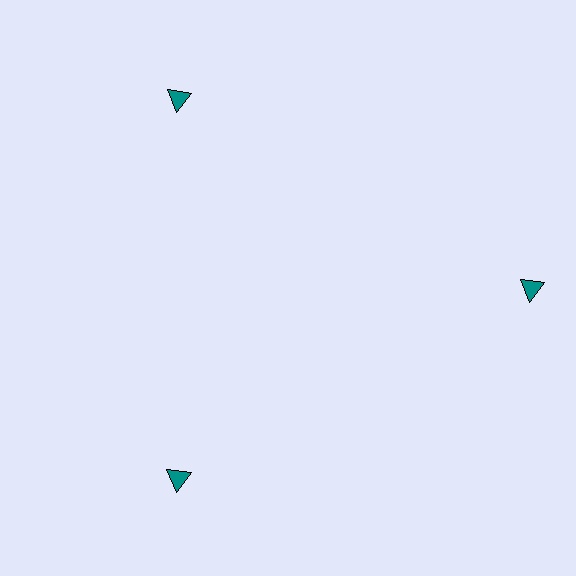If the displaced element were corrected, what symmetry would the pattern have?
It would have 3-fold rotational symmetry — the pattern would map onto itself every 120 degrees.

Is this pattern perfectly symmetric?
No. The 3 teal triangles are arranged in a ring, but one element near the 3 o'clock position is pushed outward from the center, breaking the 3-fold rotational symmetry.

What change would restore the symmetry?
The symmetry would be restored by moving it inward, back onto the ring so that all 3 triangles sit at equal angles and equal distance from the center.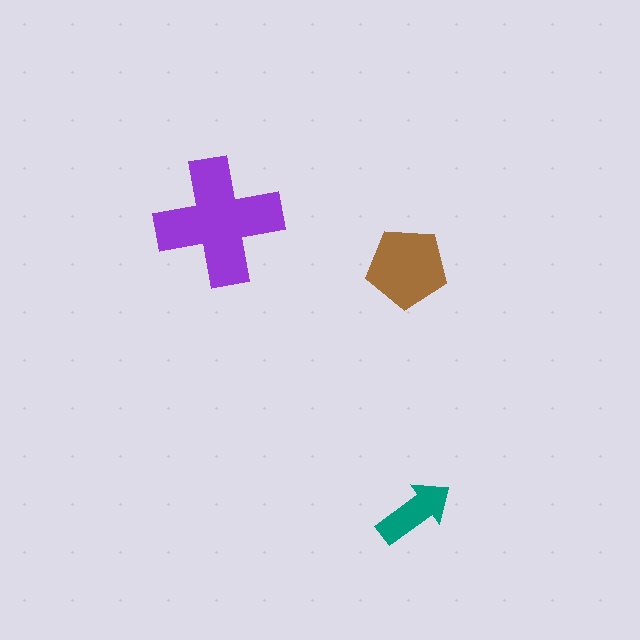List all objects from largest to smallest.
The purple cross, the brown pentagon, the teal arrow.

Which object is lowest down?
The teal arrow is bottommost.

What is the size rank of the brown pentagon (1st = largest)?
2nd.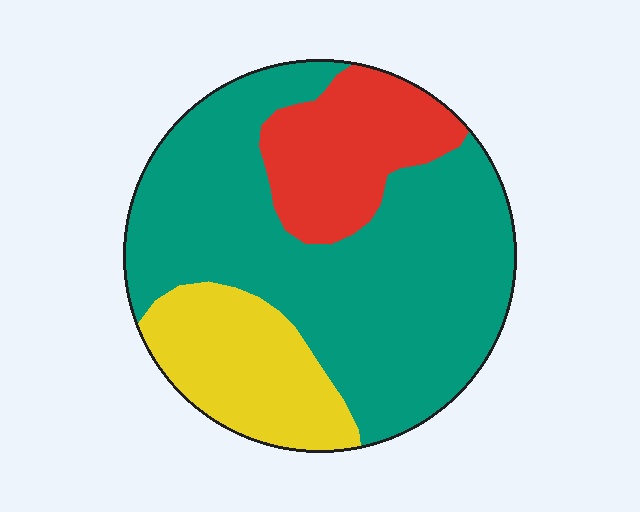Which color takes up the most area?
Teal, at roughly 60%.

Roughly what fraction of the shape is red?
Red covers around 20% of the shape.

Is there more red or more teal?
Teal.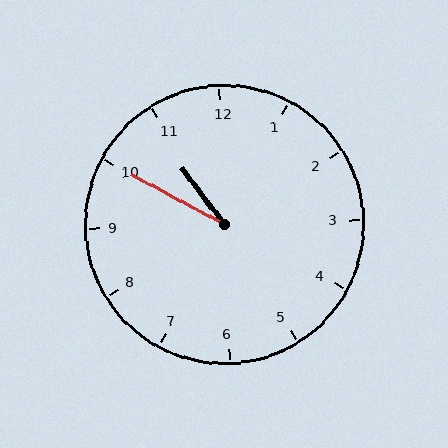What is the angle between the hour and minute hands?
Approximately 25 degrees.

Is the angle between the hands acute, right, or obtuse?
It is acute.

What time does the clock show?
10:50.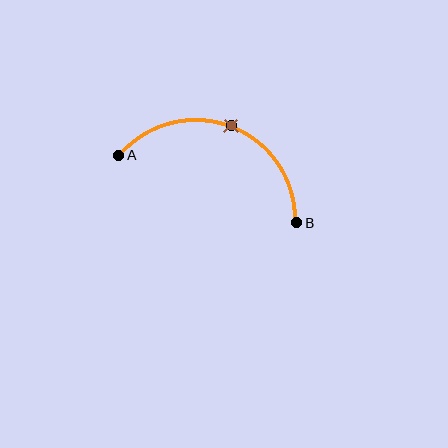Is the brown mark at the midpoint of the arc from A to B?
Yes. The brown mark lies on the arc at equal arc-length from both A and B — it is the arc midpoint.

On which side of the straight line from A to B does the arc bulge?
The arc bulges above the straight line connecting A and B.